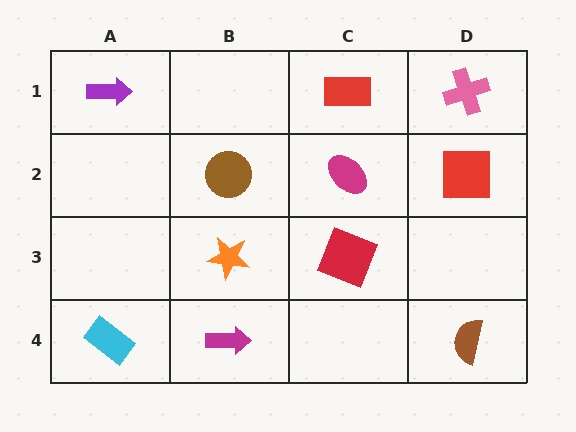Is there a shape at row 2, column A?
No, that cell is empty.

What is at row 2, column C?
A magenta ellipse.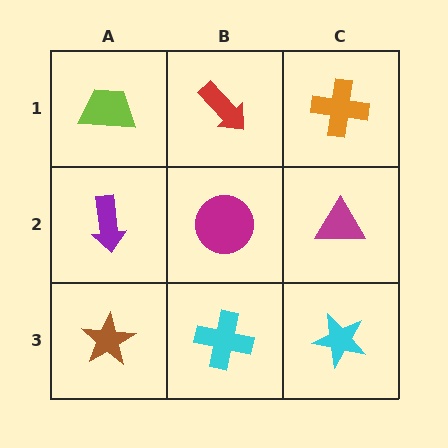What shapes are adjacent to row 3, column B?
A magenta circle (row 2, column B), a brown star (row 3, column A), a cyan star (row 3, column C).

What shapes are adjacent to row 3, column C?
A magenta triangle (row 2, column C), a cyan cross (row 3, column B).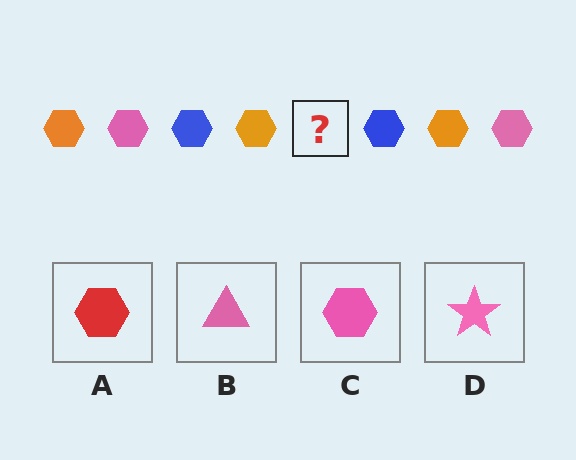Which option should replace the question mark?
Option C.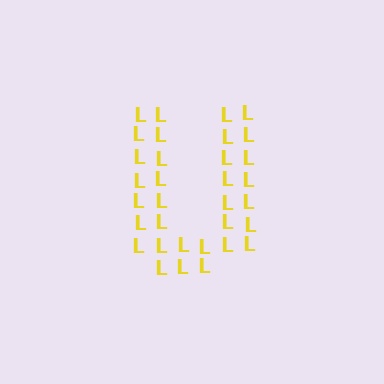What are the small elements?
The small elements are letter L's.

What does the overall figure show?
The overall figure shows the letter U.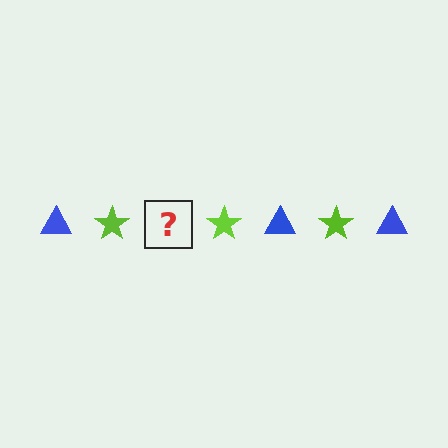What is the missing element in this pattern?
The missing element is a blue triangle.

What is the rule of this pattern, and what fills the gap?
The rule is that the pattern alternates between blue triangle and lime star. The gap should be filled with a blue triangle.